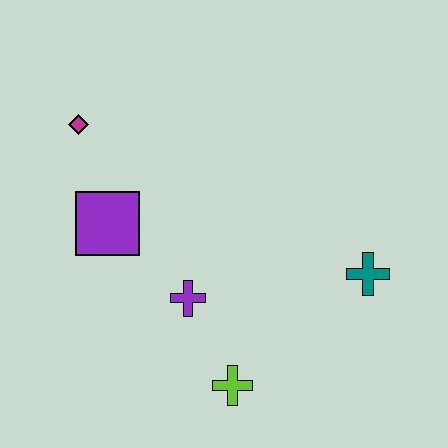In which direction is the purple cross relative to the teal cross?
The purple cross is to the left of the teal cross.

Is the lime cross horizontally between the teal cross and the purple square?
Yes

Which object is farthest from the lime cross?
The magenta diamond is farthest from the lime cross.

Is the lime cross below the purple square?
Yes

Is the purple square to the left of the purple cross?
Yes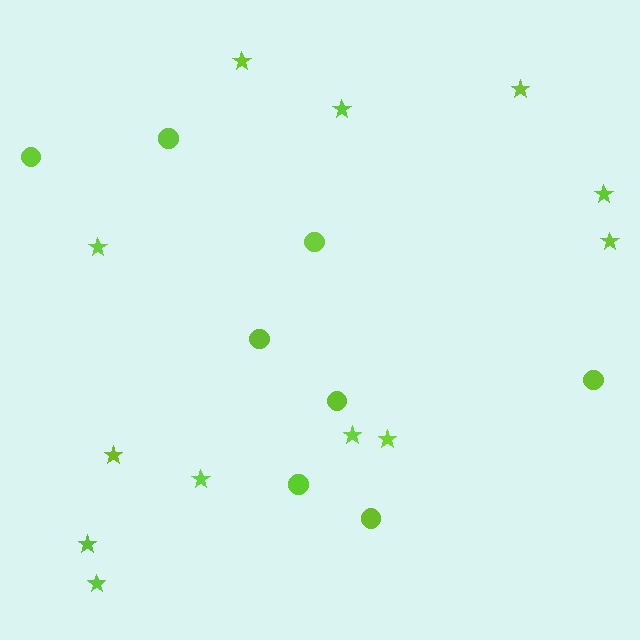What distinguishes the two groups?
There are 2 groups: one group of stars (12) and one group of circles (8).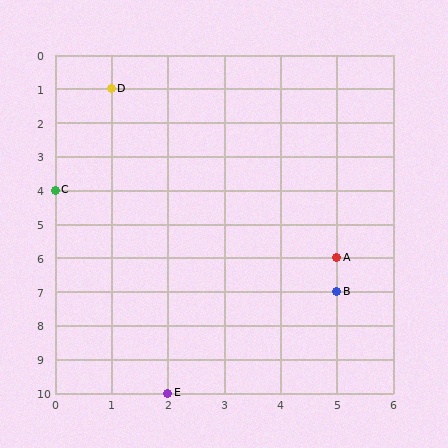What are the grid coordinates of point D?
Point D is at grid coordinates (1, 1).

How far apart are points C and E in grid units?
Points C and E are 2 columns and 6 rows apart (about 6.3 grid units diagonally).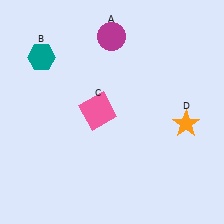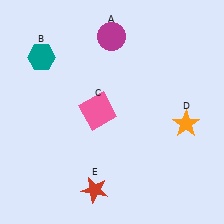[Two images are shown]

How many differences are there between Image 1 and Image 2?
There is 1 difference between the two images.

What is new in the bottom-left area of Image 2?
A red star (E) was added in the bottom-left area of Image 2.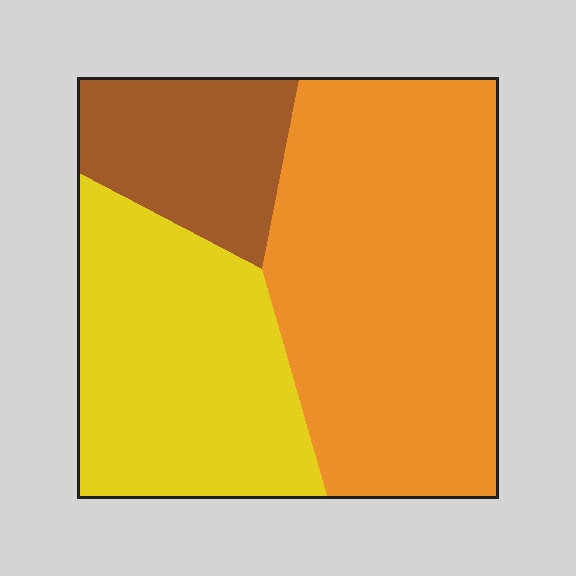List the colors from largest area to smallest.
From largest to smallest: orange, yellow, brown.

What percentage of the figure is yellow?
Yellow takes up between a sixth and a third of the figure.